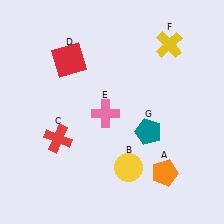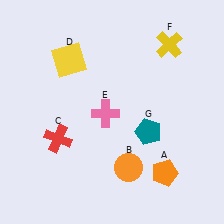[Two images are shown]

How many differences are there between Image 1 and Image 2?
There are 2 differences between the two images.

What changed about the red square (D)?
In Image 1, D is red. In Image 2, it changed to yellow.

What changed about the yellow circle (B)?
In Image 1, B is yellow. In Image 2, it changed to orange.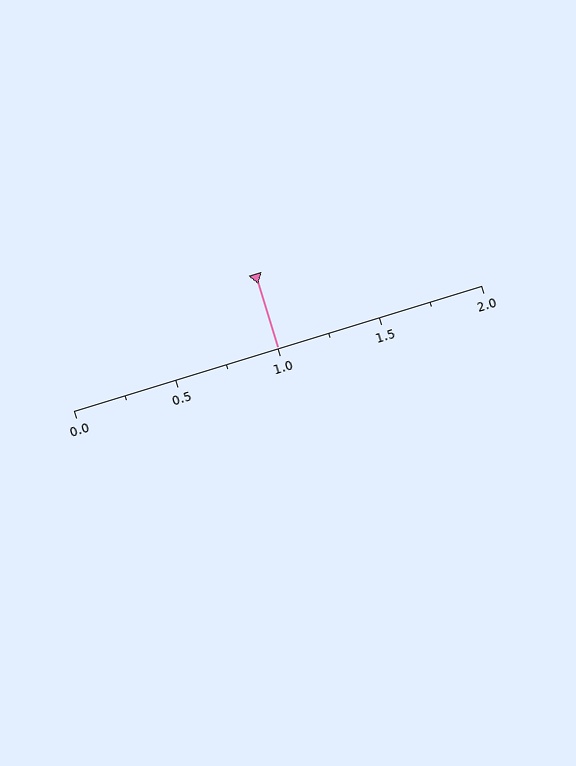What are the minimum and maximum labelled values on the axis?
The axis runs from 0.0 to 2.0.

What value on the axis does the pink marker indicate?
The marker indicates approximately 1.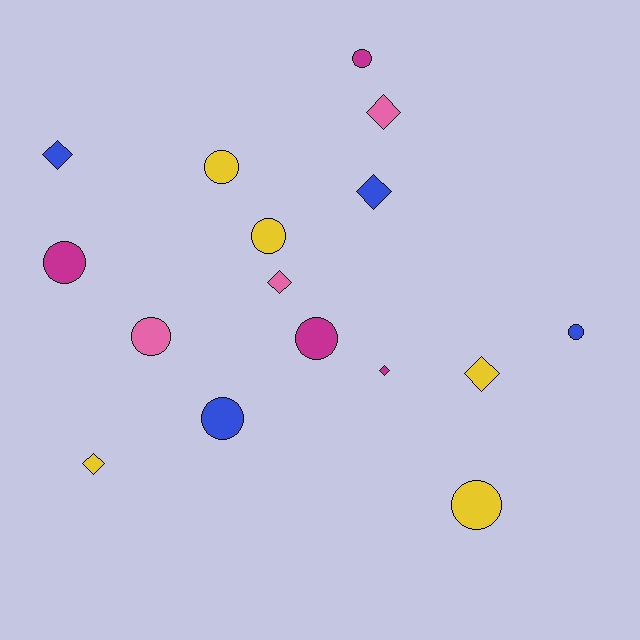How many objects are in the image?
There are 16 objects.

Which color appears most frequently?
Yellow, with 5 objects.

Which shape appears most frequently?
Circle, with 9 objects.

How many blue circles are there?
There are 2 blue circles.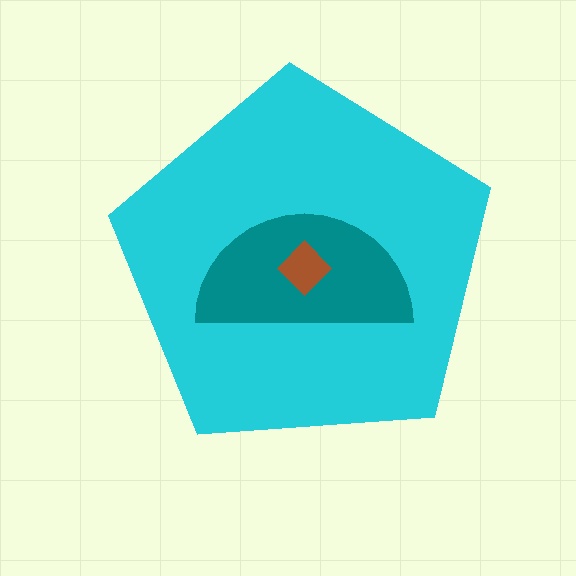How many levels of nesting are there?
3.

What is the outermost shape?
The cyan pentagon.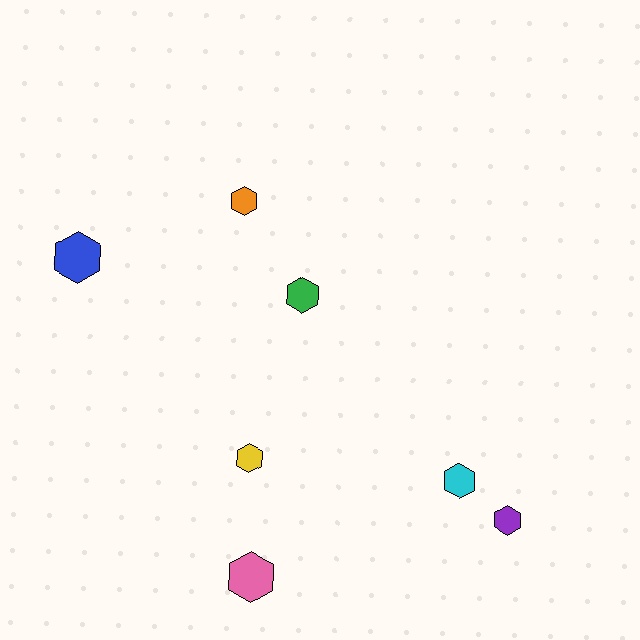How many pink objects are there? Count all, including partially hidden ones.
There is 1 pink object.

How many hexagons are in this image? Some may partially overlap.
There are 7 hexagons.